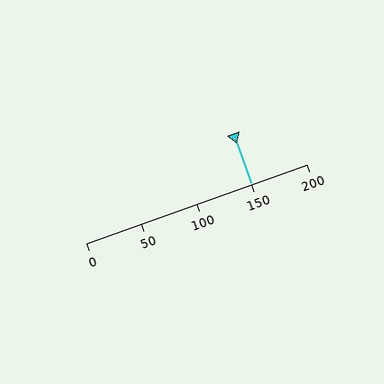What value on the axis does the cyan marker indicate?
The marker indicates approximately 150.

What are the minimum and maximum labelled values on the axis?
The axis runs from 0 to 200.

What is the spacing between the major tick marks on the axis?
The major ticks are spaced 50 apart.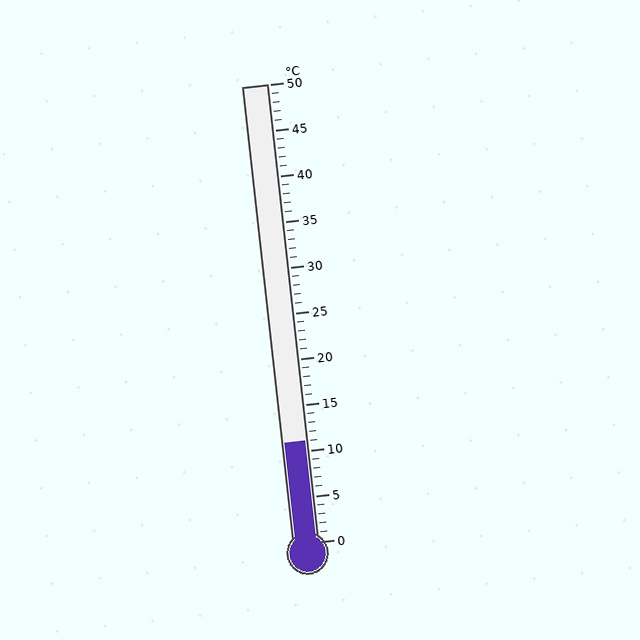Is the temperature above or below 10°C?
The temperature is above 10°C.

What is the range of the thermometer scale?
The thermometer scale ranges from 0°C to 50°C.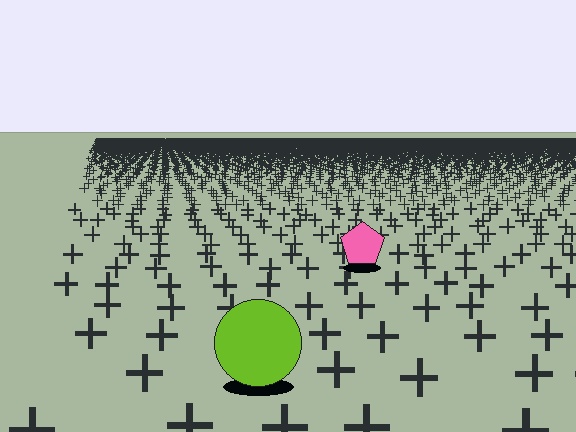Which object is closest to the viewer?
The lime circle is closest. The texture marks near it are larger and more spread out.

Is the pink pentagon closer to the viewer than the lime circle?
No. The lime circle is closer — you can tell from the texture gradient: the ground texture is coarser near it.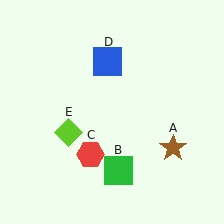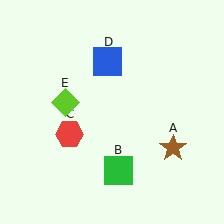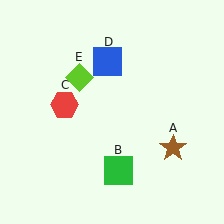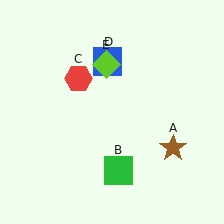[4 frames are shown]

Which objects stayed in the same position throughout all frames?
Brown star (object A) and green square (object B) and blue square (object D) remained stationary.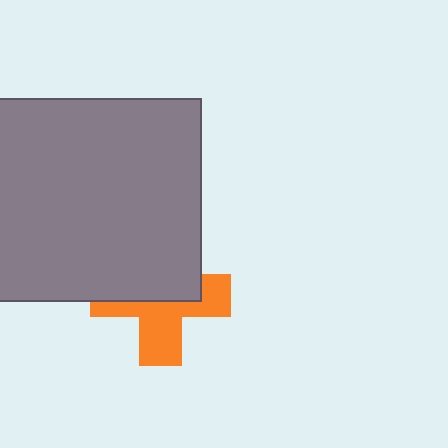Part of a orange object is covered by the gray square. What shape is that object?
It is a cross.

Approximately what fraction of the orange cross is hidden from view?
Roughly 50% of the orange cross is hidden behind the gray square.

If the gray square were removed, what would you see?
You would see the complete orange cross.